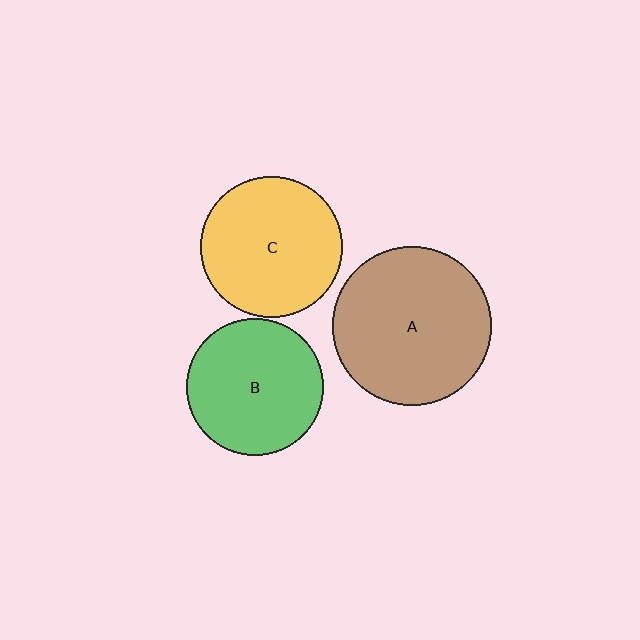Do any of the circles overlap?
No, none of the circles overlap.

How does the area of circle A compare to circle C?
Approximately 1.3 times.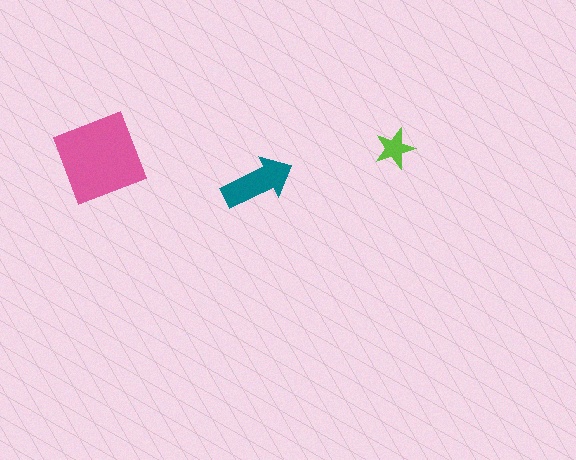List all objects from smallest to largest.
The lime star, the teal arrow, the pink square.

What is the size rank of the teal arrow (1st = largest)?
2nd.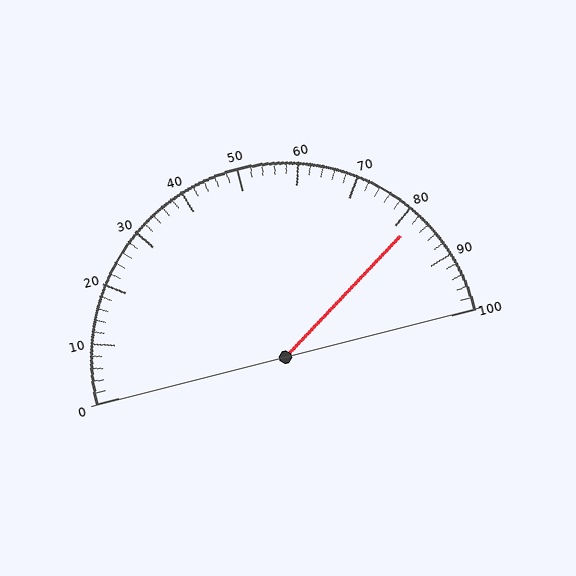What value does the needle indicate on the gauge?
The needle indicates approximately 82.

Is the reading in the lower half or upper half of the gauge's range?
The reading is in the upper half of the range (0 to 100).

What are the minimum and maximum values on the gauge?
The gauge ranges from 0 to 100.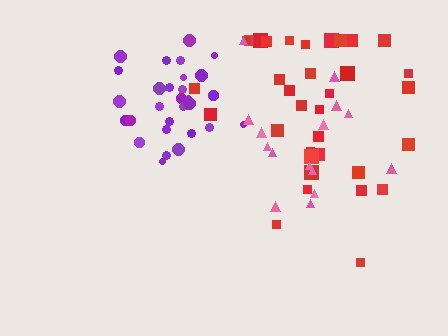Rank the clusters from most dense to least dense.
purple, red, pink.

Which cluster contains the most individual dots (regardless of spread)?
Red (34).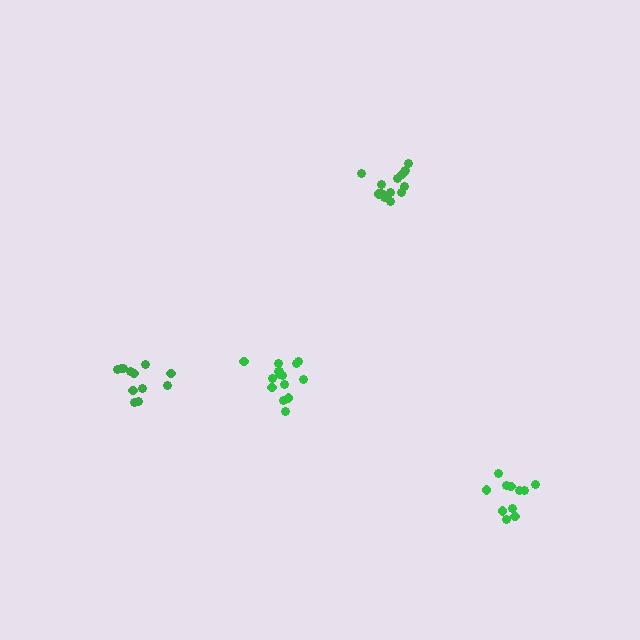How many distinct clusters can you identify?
There are 4 distinct clusters.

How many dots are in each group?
Group 1: 11 dots, Group 2: 15 dots, Group 3: 15 dots, Group 4: 12 dots (53 total).